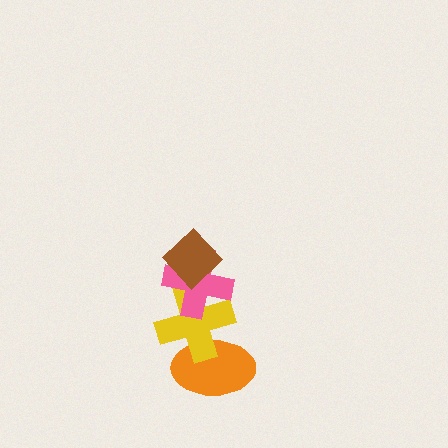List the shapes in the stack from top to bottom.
From top to bottom: the brown diamond, the pink cross, the yellow cross, the orange ellipse.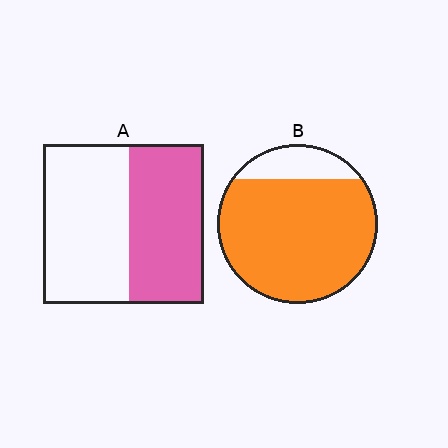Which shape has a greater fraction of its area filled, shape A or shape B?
Shape B.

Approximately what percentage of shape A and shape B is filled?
A is approximately 45% and B is approximately 85%.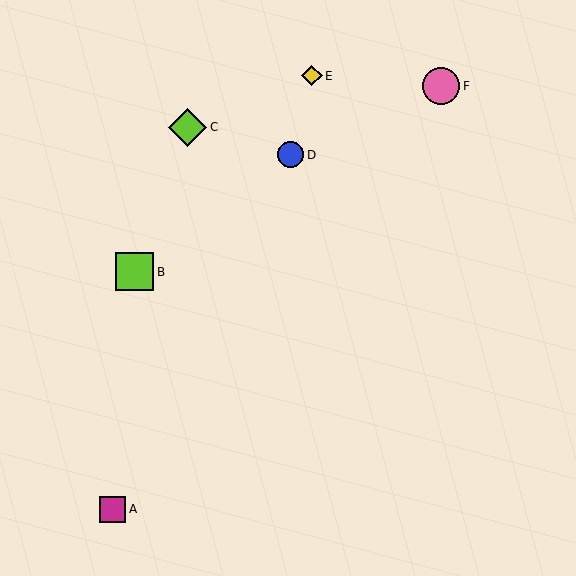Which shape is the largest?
The lime square (labeled B) is the largest.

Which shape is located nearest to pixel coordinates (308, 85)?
The yellow diamond (labeled E) at (312, 76) is nearest to that location.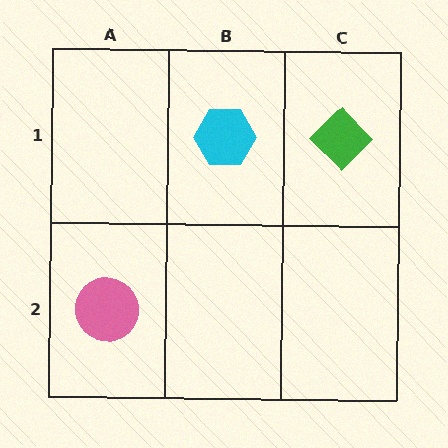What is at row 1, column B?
A cyan hexagon.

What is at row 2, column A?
A pink circle.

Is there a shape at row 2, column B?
No, that cell is empty.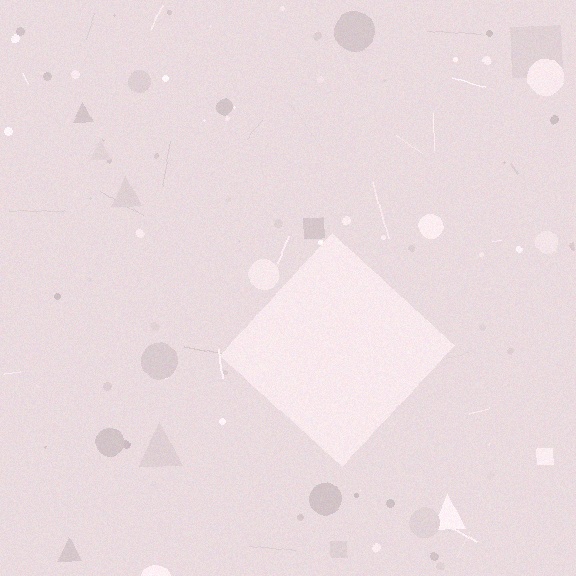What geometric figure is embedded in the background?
A diamond is embedded in the background.